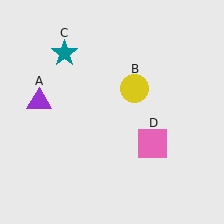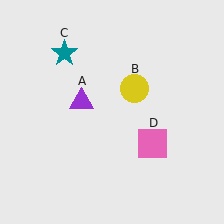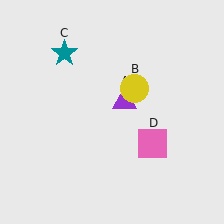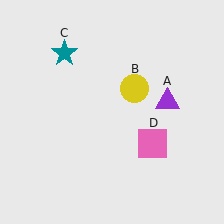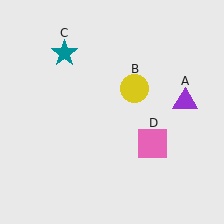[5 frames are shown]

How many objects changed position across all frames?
1 object changed position: purple triangle (object A).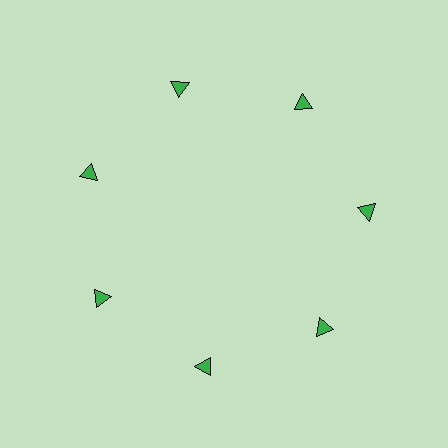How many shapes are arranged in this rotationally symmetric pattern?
There are 7 shapes, arranged in 7 groups of 1.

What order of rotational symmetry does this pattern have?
This pattern has 7-fold rotational symmetry.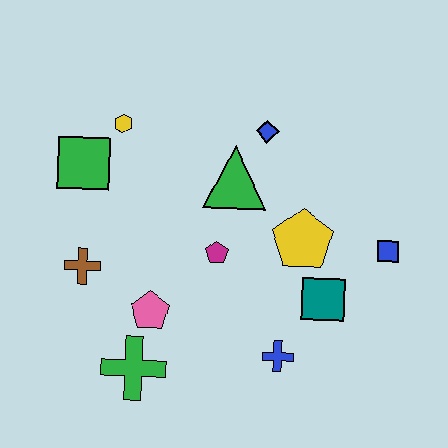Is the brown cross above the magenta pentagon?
No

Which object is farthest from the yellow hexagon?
The blue square is farthest from the yellow hexagon.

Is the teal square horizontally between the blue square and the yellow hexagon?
Yes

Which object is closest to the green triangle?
The blue diamond is closest to the green triangle.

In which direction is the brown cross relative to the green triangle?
The brown cross is to the left of the green triangle.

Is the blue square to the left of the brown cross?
No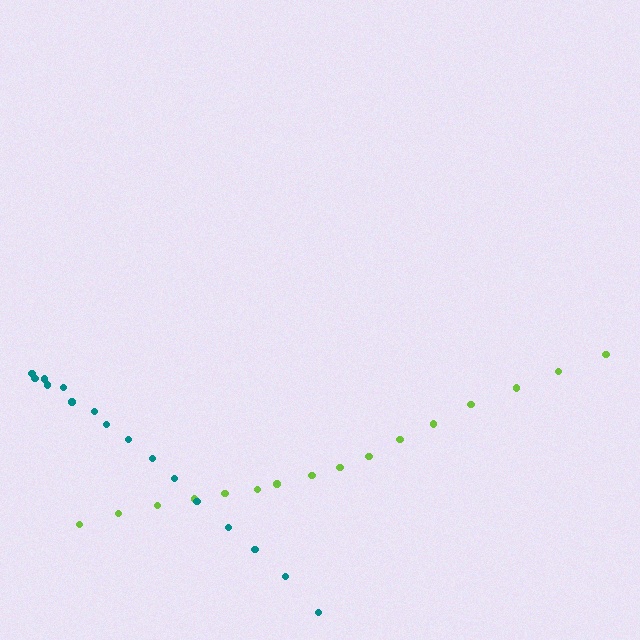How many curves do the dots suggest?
There are 2 distinct paths.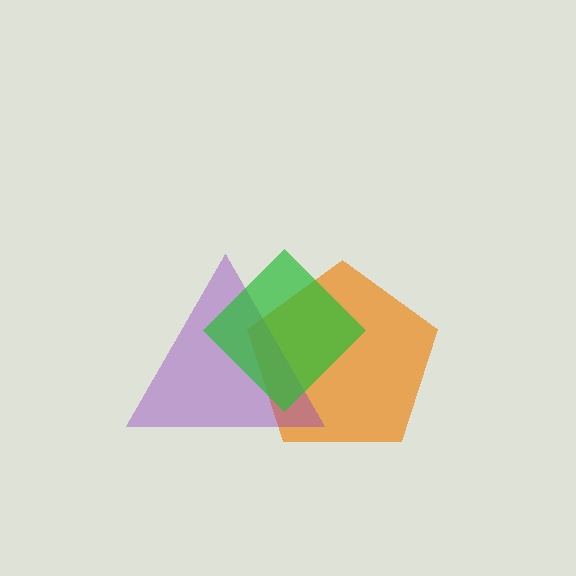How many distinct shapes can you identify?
There are 3 distinct shapes: an orange pentagon, a purple triangle, a green diamond.